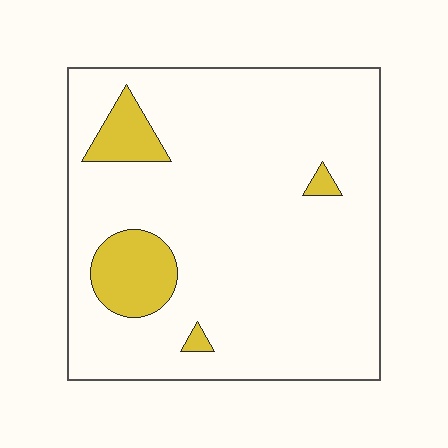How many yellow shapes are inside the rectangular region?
4.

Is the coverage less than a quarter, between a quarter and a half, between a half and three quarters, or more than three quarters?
Less than a quarter.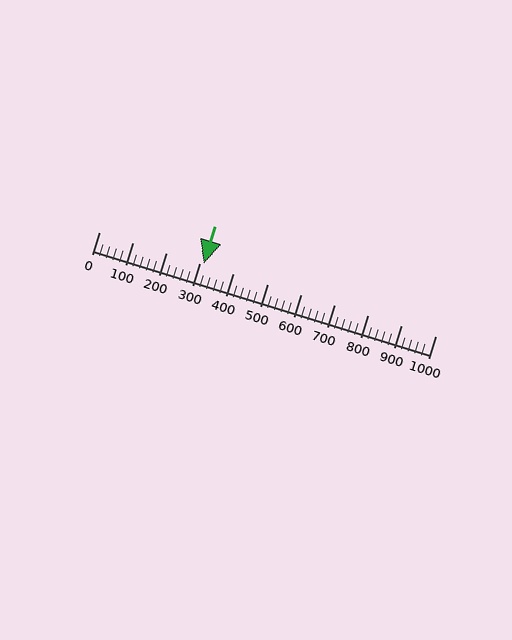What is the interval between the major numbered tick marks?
The major tick marks are spaced 100 units apart.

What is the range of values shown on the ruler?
The ruler shows values from 0 to 1000.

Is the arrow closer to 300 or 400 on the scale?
The arrow is closer to 300.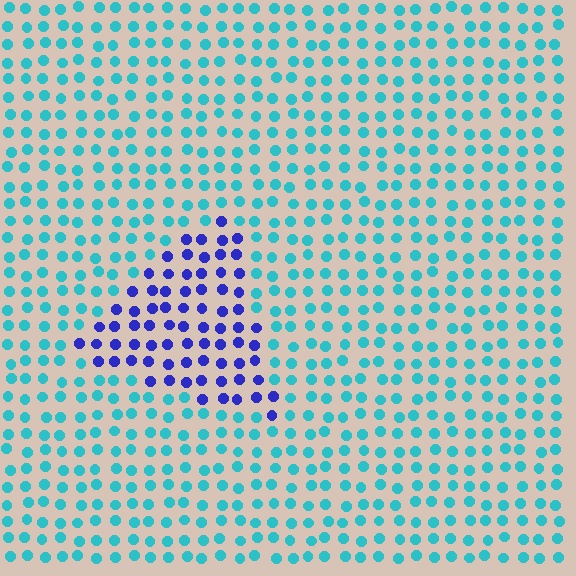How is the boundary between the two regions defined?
The boundary is defined purely by a slight shift in hue (about 59 degrees). Spacing, size, and orientation are identical on both sides.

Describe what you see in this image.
The image is filled with small cyan elements in a uniform arrangement. A triangle-shaped region is visible where the elements are tinted to a slightly different hue, forming a subtle color boundary.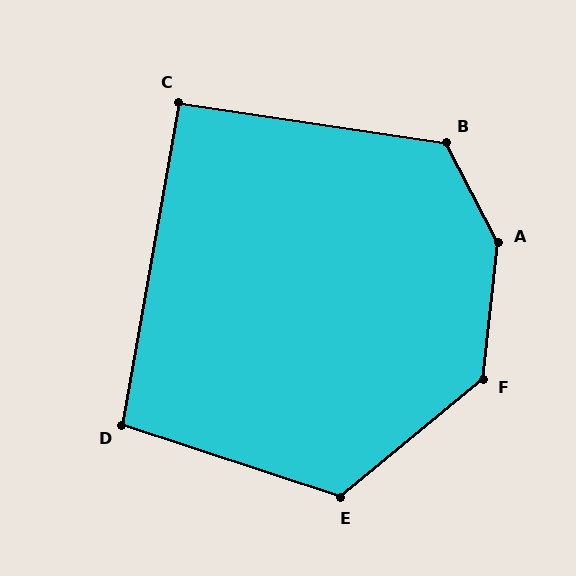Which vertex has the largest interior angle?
A, at approximately 146 degrees.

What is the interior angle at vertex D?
Approximately 98 degrees (obtuse).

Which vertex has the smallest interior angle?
C, at approximately 91 degrees.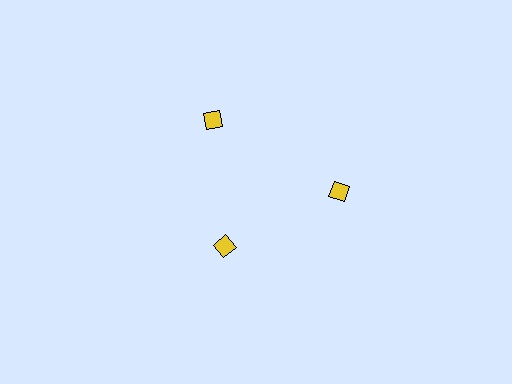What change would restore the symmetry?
The symmetry would be restored by moving it outward, back onto the ring so that all 3 diamonds sit at equal angles and equal distance from the center.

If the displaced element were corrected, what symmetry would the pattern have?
It would have 3-fold rotational symmetry — the pattern would map onto itself every 120 degrees.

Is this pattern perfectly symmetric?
No. The 3 yellow diamonds are arranged in a ring, but one element near the 7 o'clock position is pulled inward toward the center, breaking the 3-fold rotational symmetry.